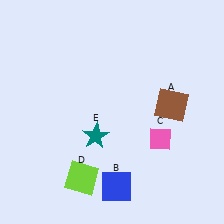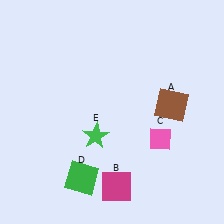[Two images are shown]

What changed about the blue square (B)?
In Image 1, B is blue. In Image 2, it changed to magenta.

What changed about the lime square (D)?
In Image 1, D is lime. In Image 2, it changed to green.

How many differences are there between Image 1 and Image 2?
There are 3 differences between the two images.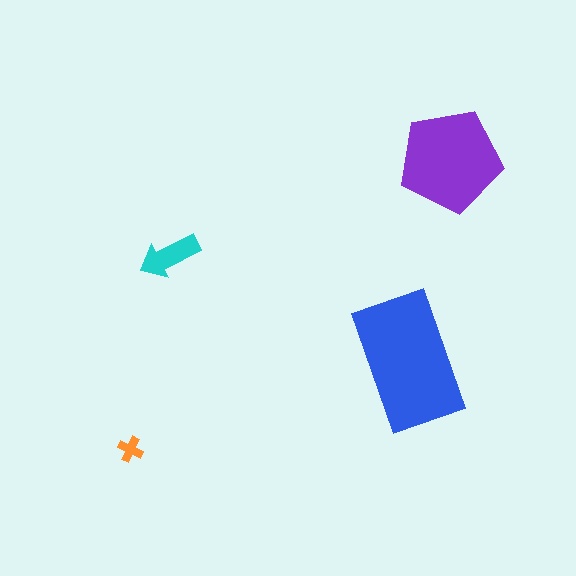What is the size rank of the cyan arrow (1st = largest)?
3rd.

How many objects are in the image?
There are 4 objects in the image.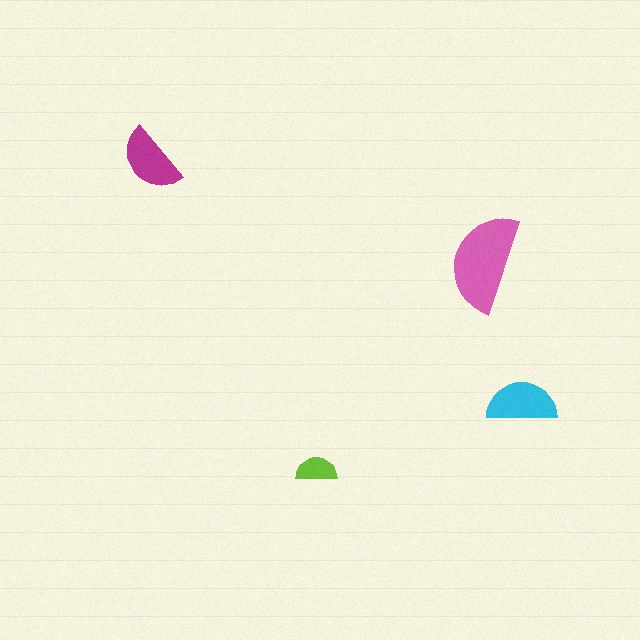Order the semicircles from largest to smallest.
the pink one, the cyan one, the magenta one, the lime one.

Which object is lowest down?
The lime semicircle is bottommost.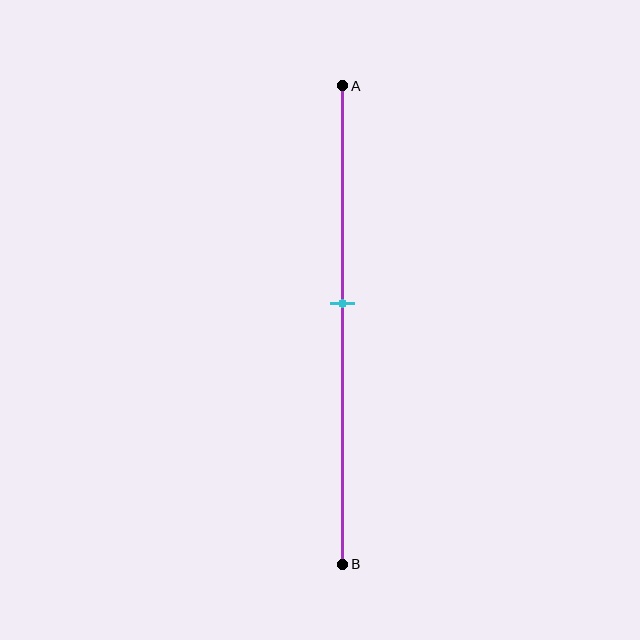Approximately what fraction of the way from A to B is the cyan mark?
The cyan mark is approximately 45% of the way from A to B.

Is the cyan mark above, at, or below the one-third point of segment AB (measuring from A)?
The cyan mark is below the one-third point of segment AB.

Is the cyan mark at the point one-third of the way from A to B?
No, the mark is at about 45% from A, not at the 33% one-third point.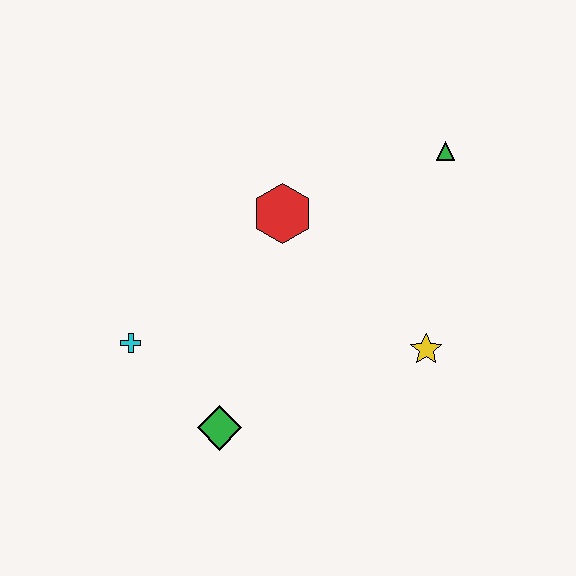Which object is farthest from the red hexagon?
The green diamond is farthest from the red hexagon.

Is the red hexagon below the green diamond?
No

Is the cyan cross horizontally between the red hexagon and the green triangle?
No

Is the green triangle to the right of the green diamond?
Yes